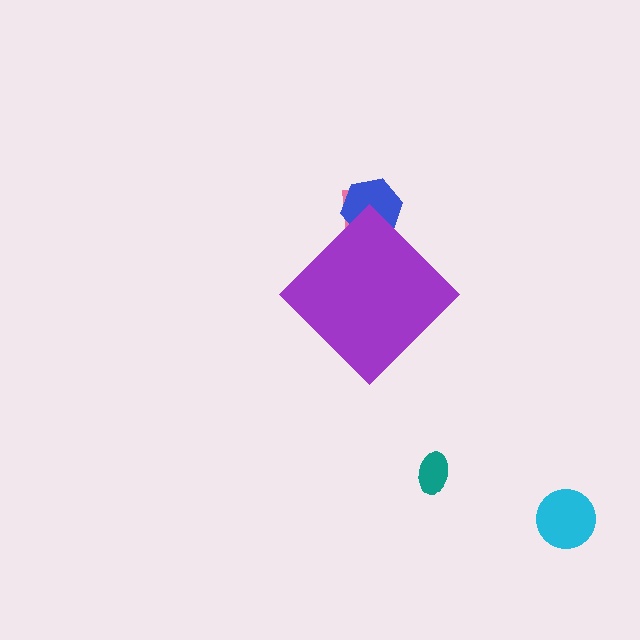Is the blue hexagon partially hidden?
Yes, the blue hexagon is partially hidden behind the purple diamond.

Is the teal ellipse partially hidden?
No, the teal ellipse is fully visible.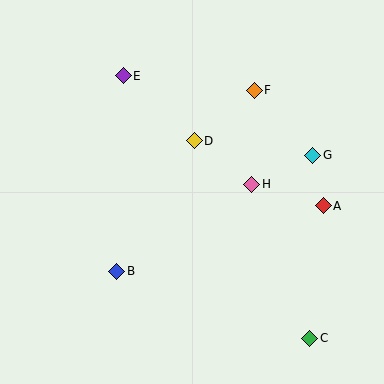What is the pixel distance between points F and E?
The distance between F and E is 132 pixels.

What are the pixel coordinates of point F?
Point F is at (254, 90).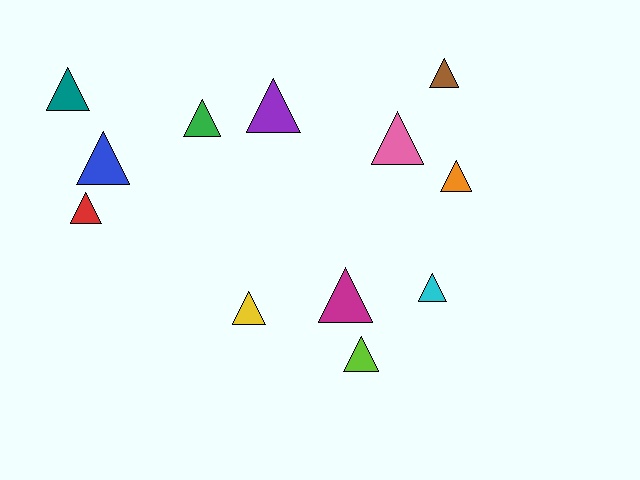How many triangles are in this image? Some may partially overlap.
There are 12 triangles.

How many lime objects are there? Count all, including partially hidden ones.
There is 1 lime object.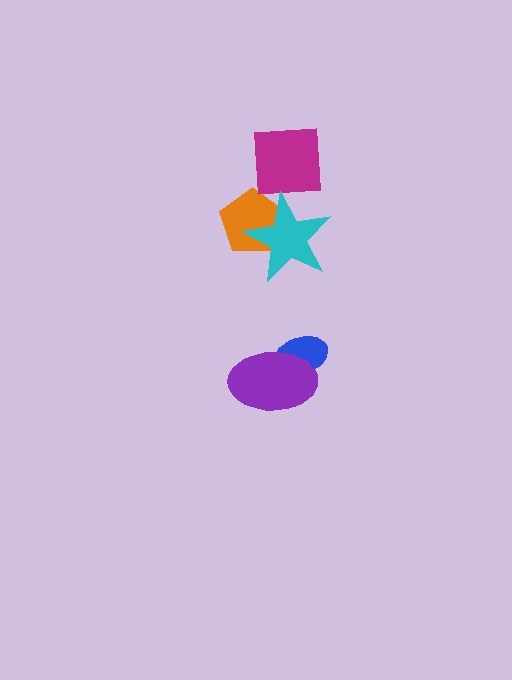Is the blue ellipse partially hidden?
Yes, it is partially covered by another shape.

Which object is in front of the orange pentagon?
The cyan star is in front of the orange pentagon.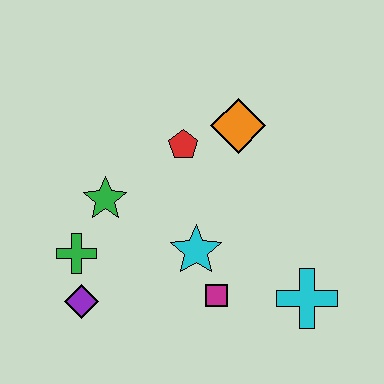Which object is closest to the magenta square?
The cyan star is closest to the magenta square.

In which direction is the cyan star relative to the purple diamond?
The cyan star is to the right of the purple diamond.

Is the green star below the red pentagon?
Yes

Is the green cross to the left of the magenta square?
Yes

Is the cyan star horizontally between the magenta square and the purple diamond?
Yes